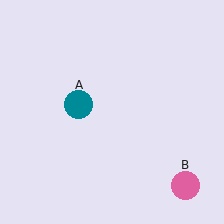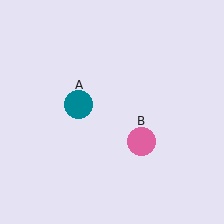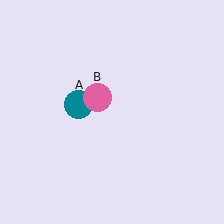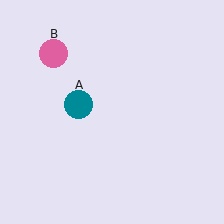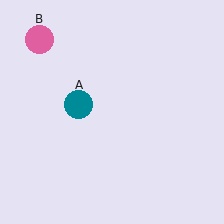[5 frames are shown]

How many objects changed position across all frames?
1 object changed position: pink circle (object B).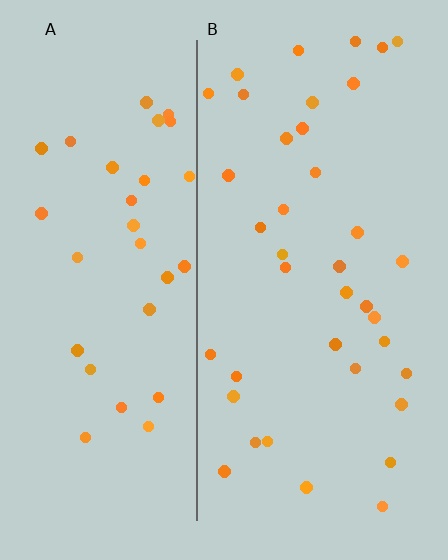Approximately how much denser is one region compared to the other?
Approximately 1.2× — region B over region A.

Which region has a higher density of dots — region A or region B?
B (the right).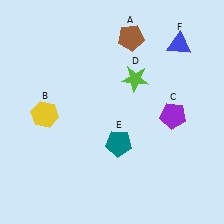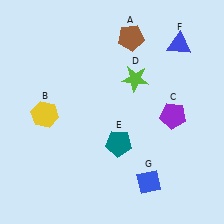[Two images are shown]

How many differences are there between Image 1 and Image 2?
There is 1 difference between the two images.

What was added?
A blue diamond (G) was added in Image 2.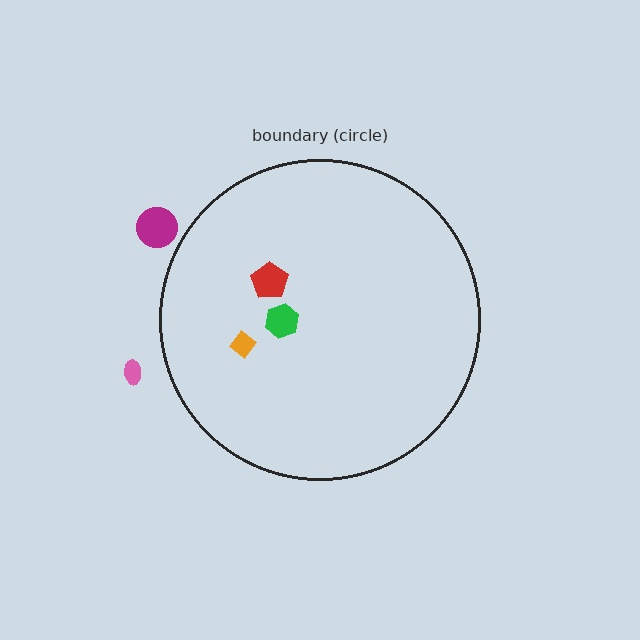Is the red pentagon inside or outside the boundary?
Inside.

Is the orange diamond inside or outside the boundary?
Inside.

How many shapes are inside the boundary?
3 inside, 2 outside.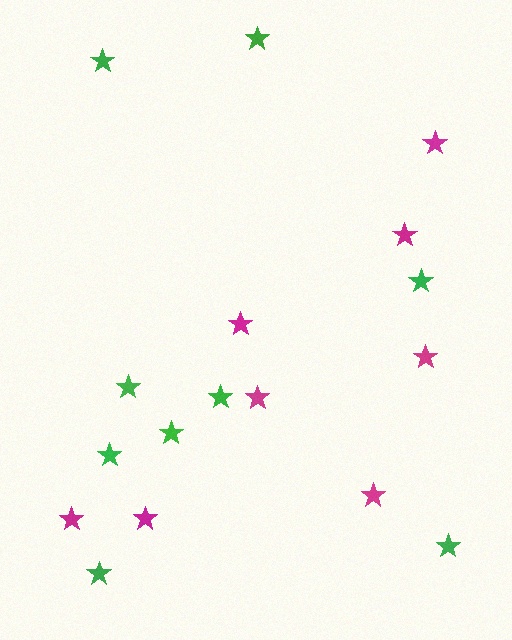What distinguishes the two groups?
There are 2 groups: one group of green stars (9) and one group of magenta stars (8).